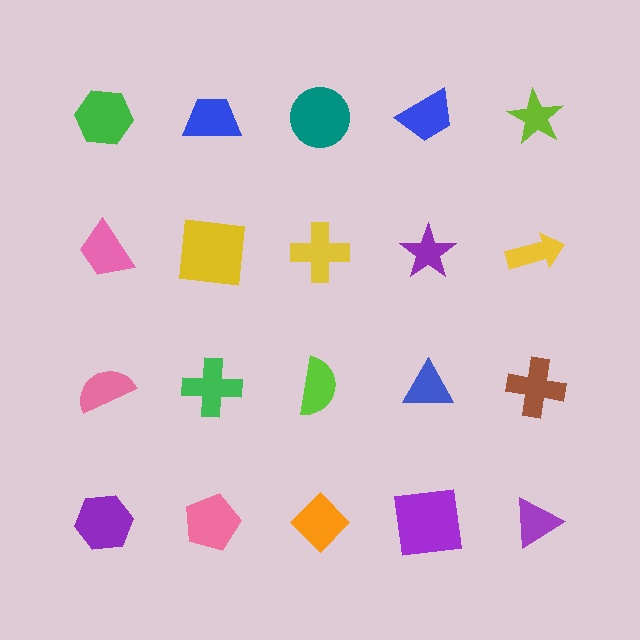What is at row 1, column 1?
A green hexagon.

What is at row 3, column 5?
A brown cross.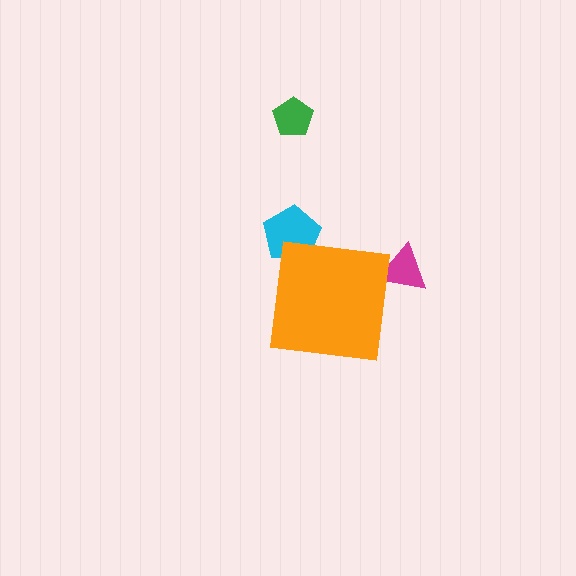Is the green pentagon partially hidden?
No, the green pentagon is fully visible.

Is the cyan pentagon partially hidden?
Yes, the cyan pentagon is partially hidden behind the orange square.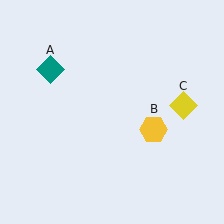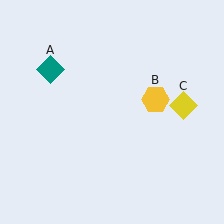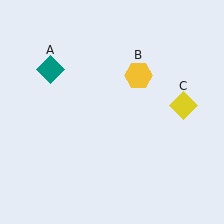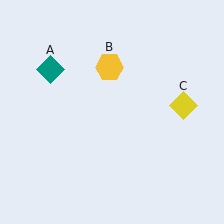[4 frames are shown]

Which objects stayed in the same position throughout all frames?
Teal diamond (object A) and yellow diamond (object C) remained stationary.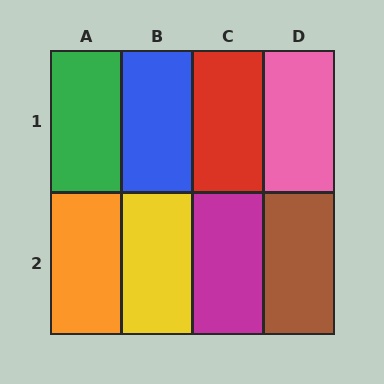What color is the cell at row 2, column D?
Brown.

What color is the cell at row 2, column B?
Yellow.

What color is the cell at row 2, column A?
Orange.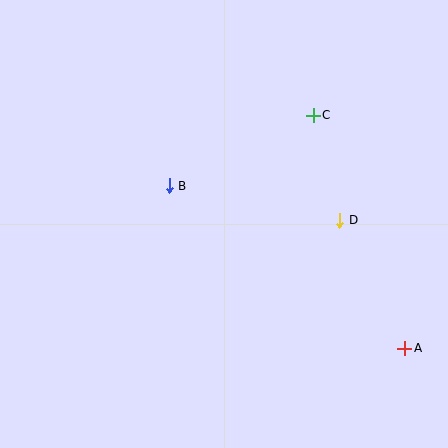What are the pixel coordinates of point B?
Point B is at (169, 186).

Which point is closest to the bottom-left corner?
Point B is closest to the bottom-left corner.